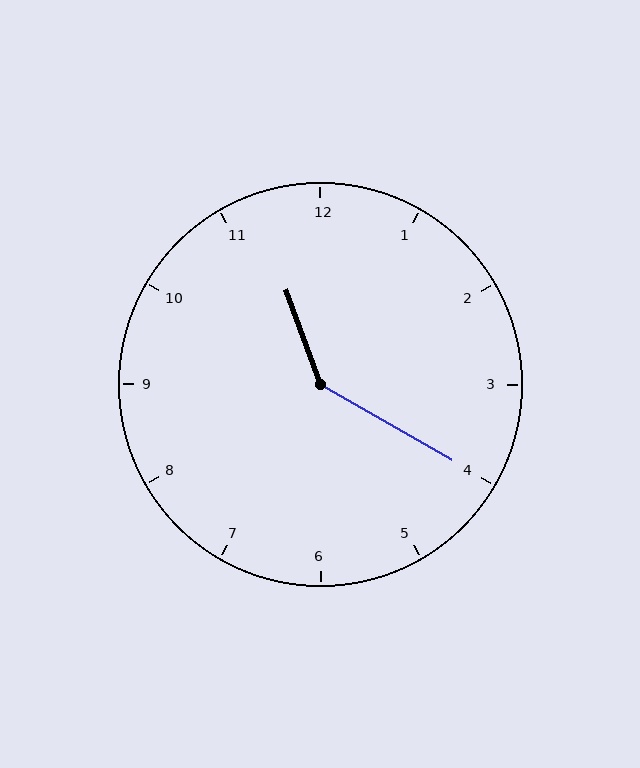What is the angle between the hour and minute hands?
Approximately 140 degrees.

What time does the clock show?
11:20.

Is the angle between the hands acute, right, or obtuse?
It is obtuse.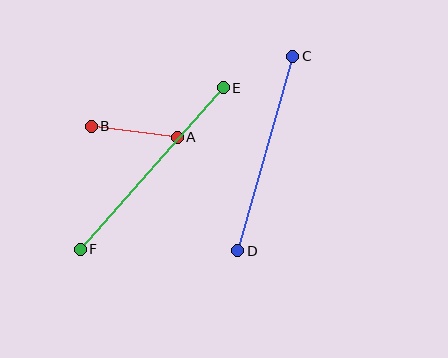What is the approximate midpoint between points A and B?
The midpoint is at approximately (134, 132) pixels.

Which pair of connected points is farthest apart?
Points E and F are farthest apart.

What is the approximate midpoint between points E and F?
The midpoint is at approximately (152, 168) pixels.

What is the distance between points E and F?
The distance is approximately 216 pixels.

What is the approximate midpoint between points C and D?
The midpoint is at approximately (265, 153) pixels.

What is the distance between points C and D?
The distance is approximately 202 pixels.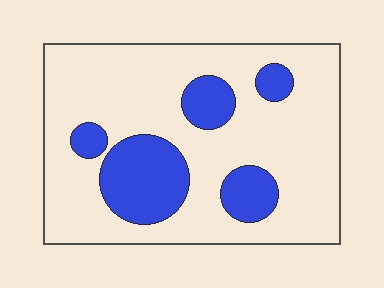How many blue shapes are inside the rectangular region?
5.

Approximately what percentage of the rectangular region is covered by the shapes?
Approximately 25%.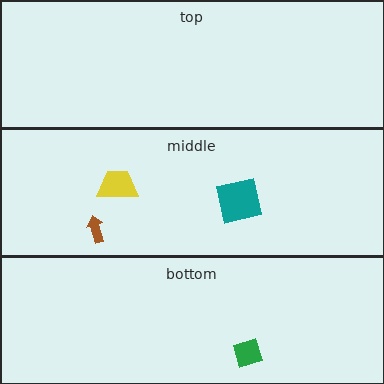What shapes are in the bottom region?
The green diamond.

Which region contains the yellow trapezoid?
The middle region.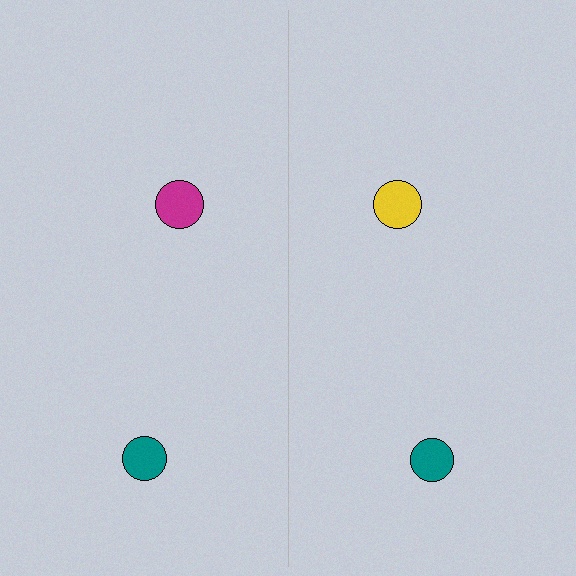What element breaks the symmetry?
The yellow circle on the right side breaks the symmetry — its mirror counterpart is magenta.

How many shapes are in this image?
There are 4 shapes in this image.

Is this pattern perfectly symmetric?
No, the pattern is not perfectly symmetric. The yellow circle on the right side breaks the symmetry — its mirror counterpart is magenta.